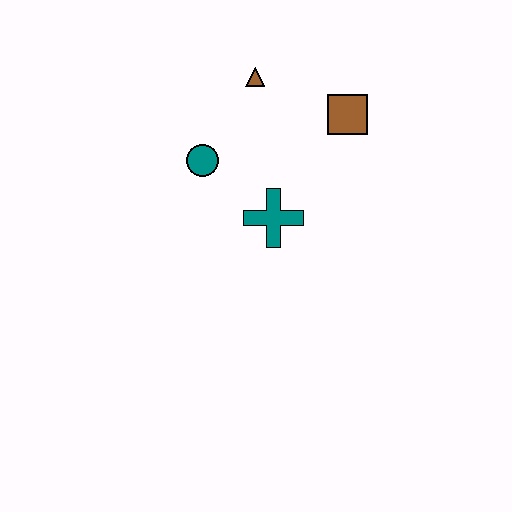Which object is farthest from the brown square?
The teal circle is farthest from the brown square.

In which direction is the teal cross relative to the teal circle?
The teal cross is to the right of the teal circle.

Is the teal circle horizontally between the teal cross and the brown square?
No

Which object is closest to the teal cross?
The teal circle is closest to the teal cross.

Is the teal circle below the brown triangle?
Yes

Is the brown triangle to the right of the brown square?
No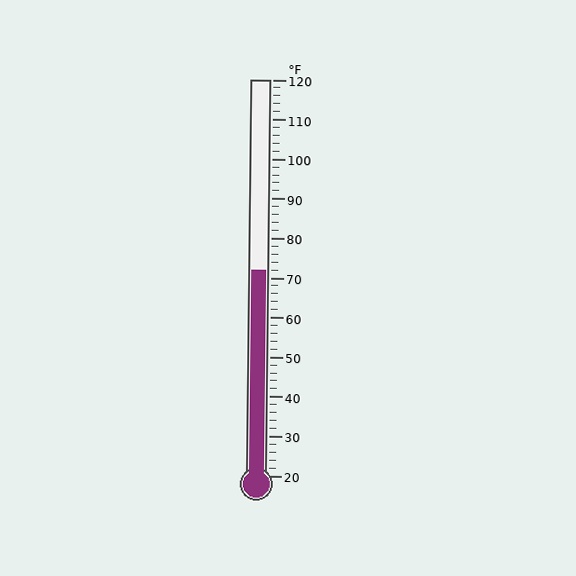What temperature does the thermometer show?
The thermometer shows approximately 72°F.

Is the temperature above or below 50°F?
The temperature is above 50°F.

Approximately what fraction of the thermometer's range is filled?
The thermometer is filled to approximately 50% of its range.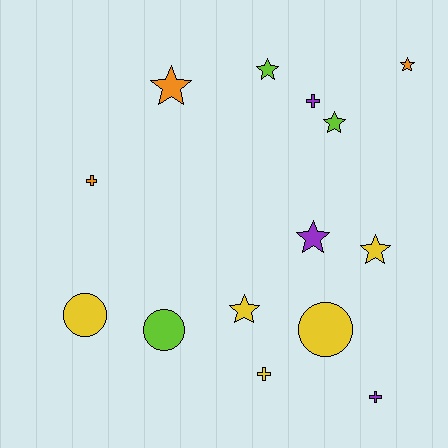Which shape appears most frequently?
Star, with 7 objects.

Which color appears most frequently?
Yellow, with 5 objects.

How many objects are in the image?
There are 14 objects.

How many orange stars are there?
There are 2 orange stars.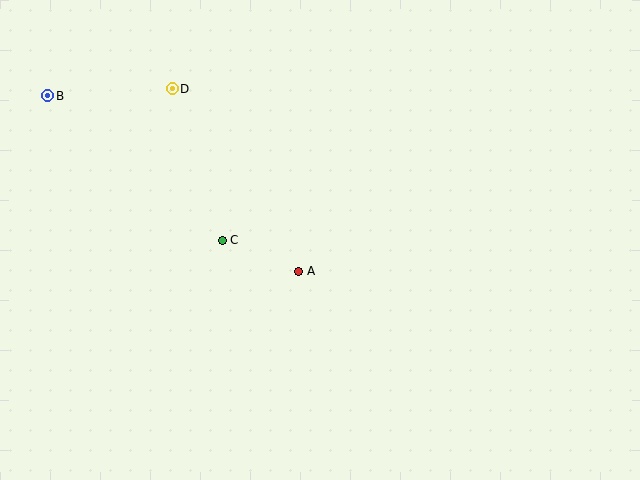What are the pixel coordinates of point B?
Point B is at (48, 96).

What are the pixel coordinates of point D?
Point D is at (172, 89).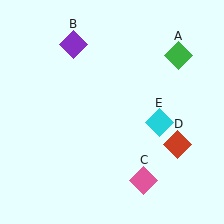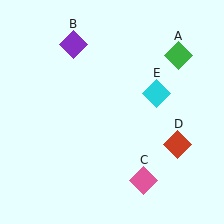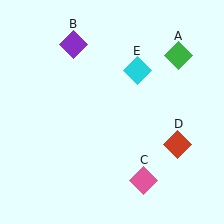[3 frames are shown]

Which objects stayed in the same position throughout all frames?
Green diamond (object A) and purple diamond (object B) and pink diamond (object C) and red diamond (object D) remained stationary.